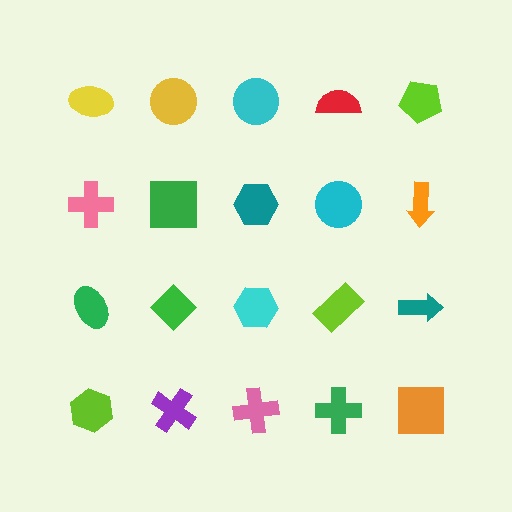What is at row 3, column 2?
A green diamond.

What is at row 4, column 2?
A purple cross.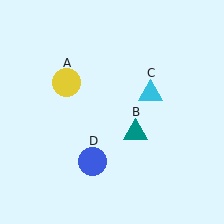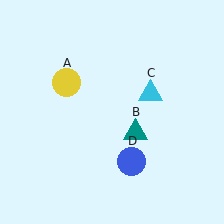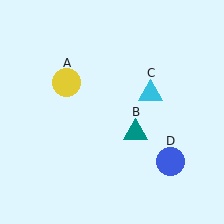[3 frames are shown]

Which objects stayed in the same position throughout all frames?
Yellow circle (object A) and teal triangle (object B) and cyan triangle (object C) remained stationary.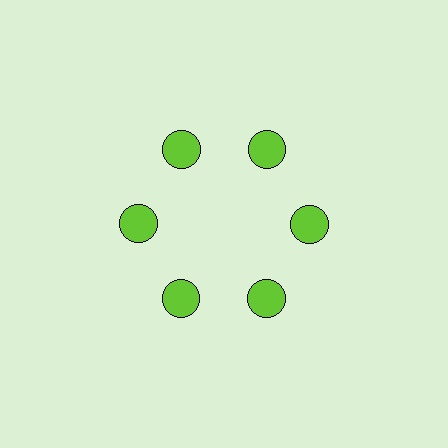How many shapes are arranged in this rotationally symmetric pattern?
There are 6 shapes, arranged in 6 groups of 1.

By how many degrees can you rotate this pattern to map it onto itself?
The pattern maps onto itself every 60 degrees of rotation.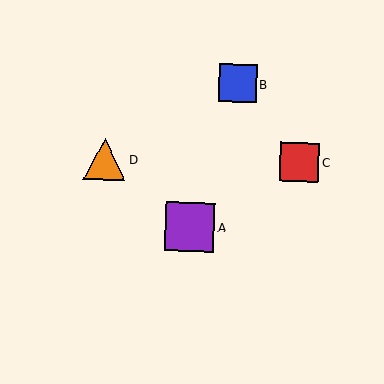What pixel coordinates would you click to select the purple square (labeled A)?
Click at (190, 227) to select the purple square A.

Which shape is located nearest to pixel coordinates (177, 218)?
The purple square (labeled A) at (190, 227) is nearest to that location.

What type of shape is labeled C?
Shape C is a red square.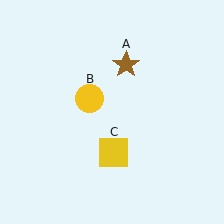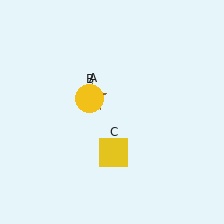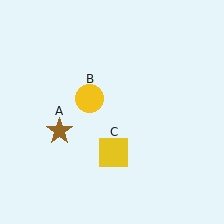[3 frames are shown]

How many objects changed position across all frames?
1 object changed position: brown star (object A).